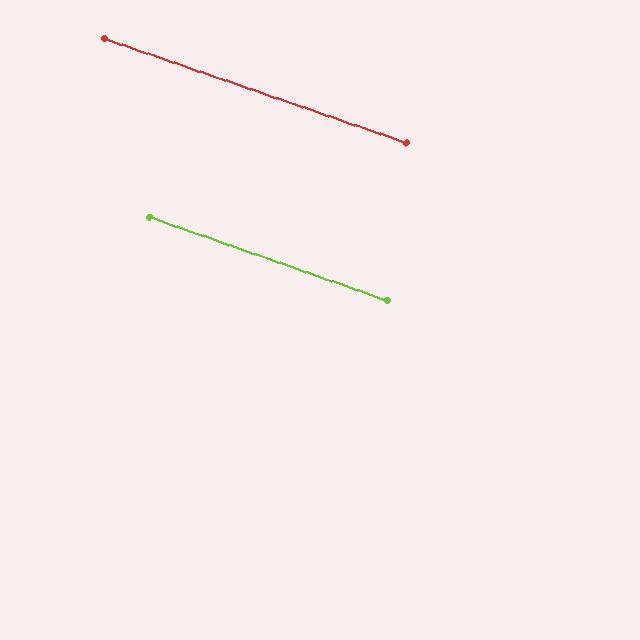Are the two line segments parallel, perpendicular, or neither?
Parallel — their directions differ by only 0.4°.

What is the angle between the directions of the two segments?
Approximately 0 degrees.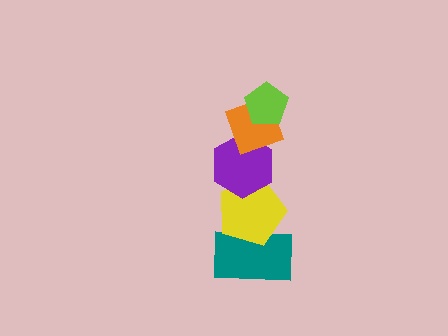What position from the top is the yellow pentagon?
The yellow pentagon is 4th from the top.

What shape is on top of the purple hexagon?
The orange diamond is on top of the purple hexagon.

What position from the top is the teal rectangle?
The teal rectangle is 5th from the top.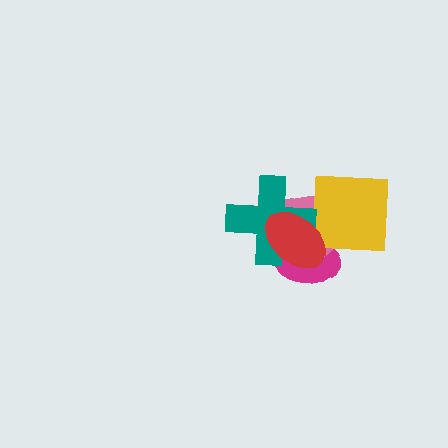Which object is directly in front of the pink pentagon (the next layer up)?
The yellow square is directly in front of the pink pentagon.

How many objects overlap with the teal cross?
3 objects overlap with the teal cross.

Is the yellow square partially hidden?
Yes, it is partially covered by another shape.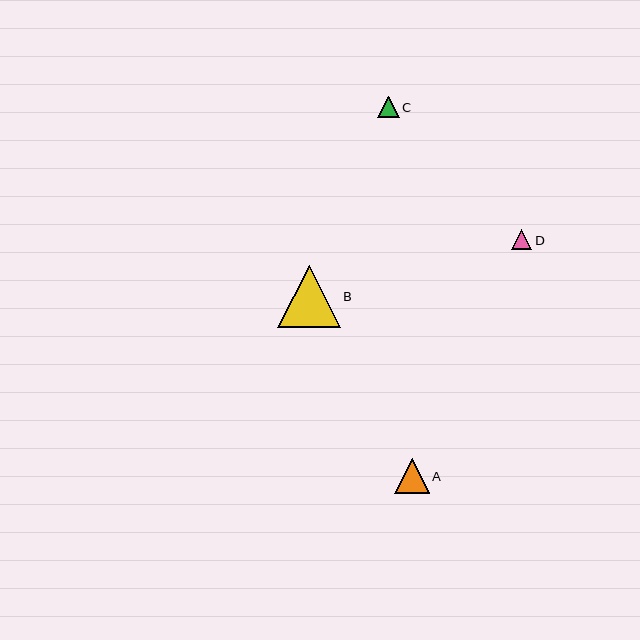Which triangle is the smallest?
Triangle D is the smallest with a size of approximately 20 pixels.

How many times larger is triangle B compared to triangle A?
Triangle B is approximately 1.8 times the size of triangle A.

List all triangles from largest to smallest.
From largest to smallest: B, A, C, D.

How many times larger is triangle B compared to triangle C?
Triangle B is approximately 2.9 times the size of triangle C.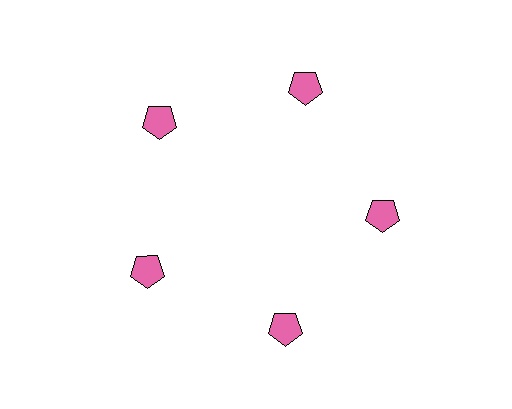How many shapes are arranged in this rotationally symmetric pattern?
There are 5 shapes, arranged in 5 groups of 1.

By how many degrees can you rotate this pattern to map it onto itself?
The pattern maps onto itself every 72 degrees of rotation.